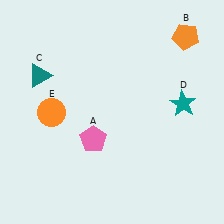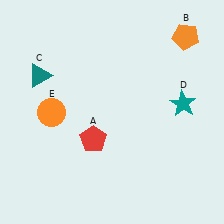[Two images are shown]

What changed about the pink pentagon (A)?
In Image 1, A is pink. In Image 2, it changed to red.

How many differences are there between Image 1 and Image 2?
There is 1 difference between the two images.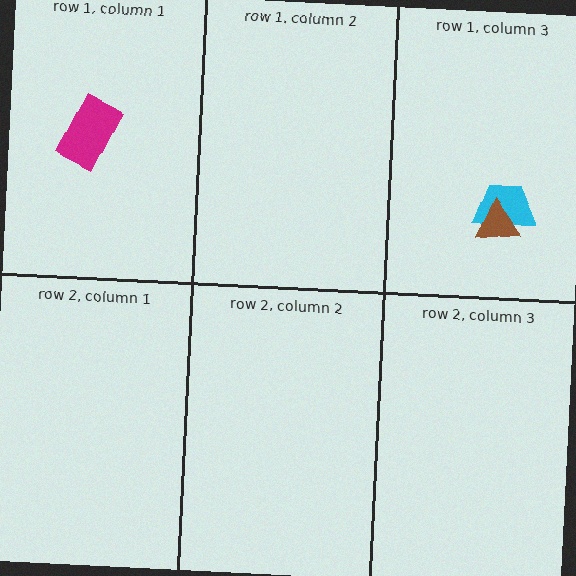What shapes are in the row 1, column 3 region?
The cyan trapezoid, the brown triangle.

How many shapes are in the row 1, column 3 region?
2.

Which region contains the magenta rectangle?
The row 1, column 1 region.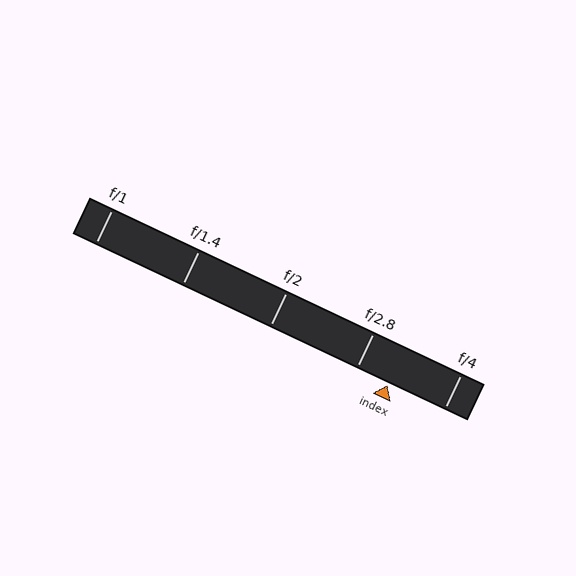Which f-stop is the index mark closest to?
The index mark is closest to f/2.8.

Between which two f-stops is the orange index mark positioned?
The index mark is between f/2.8 and f/4.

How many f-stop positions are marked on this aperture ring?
There are 5 f-stop positions marked.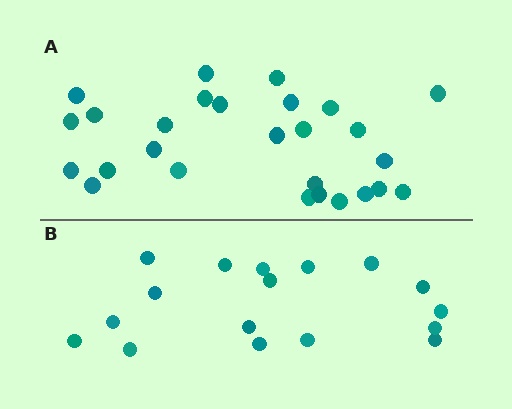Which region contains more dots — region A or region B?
Region A (the top region) has more dots.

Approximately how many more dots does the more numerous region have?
Region A has roughly 10 or so more dots than region B.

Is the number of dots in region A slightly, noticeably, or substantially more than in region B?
Region A has substantially more. The ratio is roughly 1.6 to 1.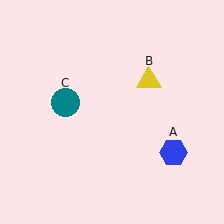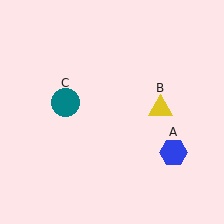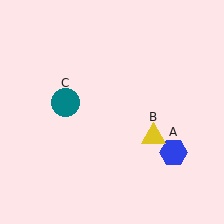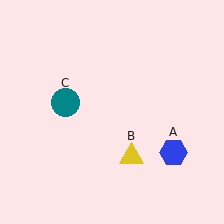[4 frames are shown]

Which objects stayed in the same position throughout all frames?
Blue hexagon (object A) and teal circle (object C) remained stationary.